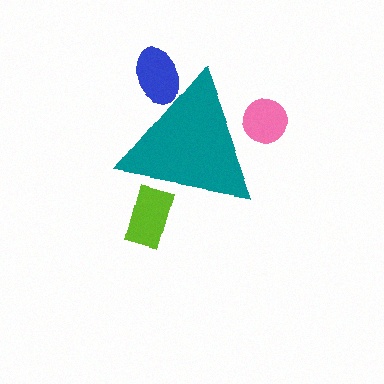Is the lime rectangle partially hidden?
Yes, the lime rectangle is partially hidden behind the teal triangle.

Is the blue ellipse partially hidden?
Yes, the blue ellipse is partially hidden behind the teal triangle.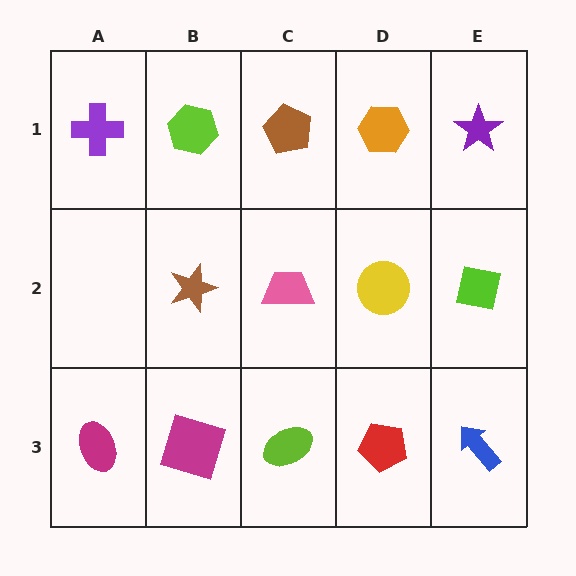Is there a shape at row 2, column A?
No, that cell is empty.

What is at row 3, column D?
A red pentagon.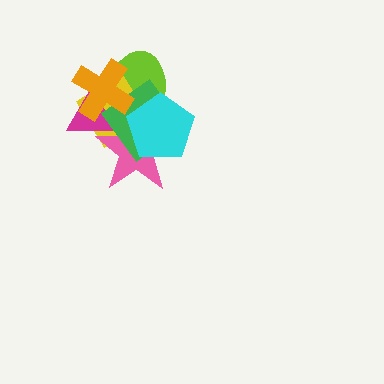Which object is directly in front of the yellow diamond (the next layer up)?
The magenta triangle is directly in front of the yellow diamond.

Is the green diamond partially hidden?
Yes, it is partially covered by another shape.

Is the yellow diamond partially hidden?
Yes, it is partially covered by another shape.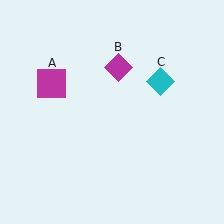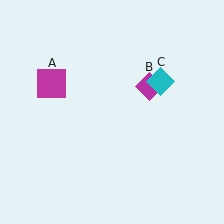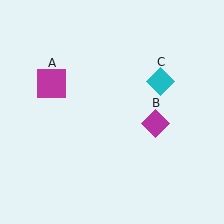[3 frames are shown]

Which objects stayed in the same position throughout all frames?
Magenta square (object A) and cyan diamond (object C) remained stationary.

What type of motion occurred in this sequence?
The magenta diamond (object B) rotated clockwise around the center of the scene.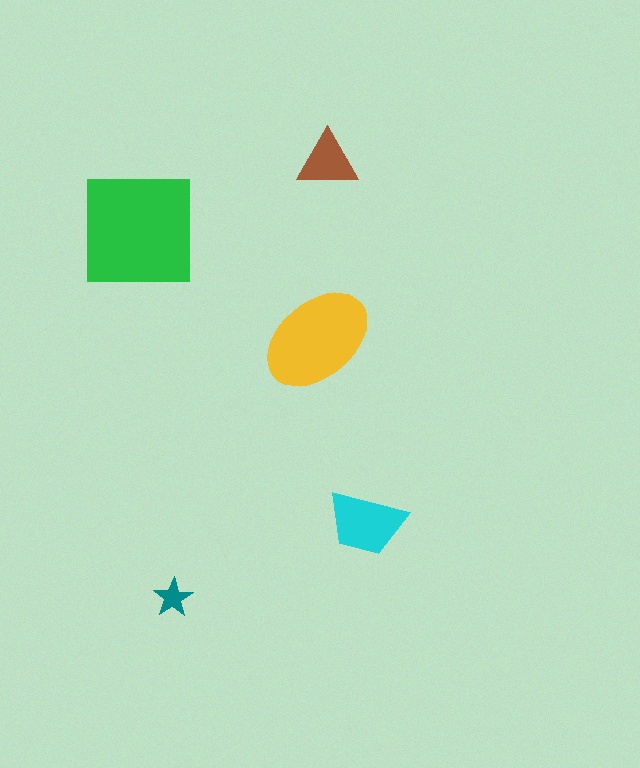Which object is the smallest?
The teal star.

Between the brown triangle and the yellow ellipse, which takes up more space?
The yellow ellipse.